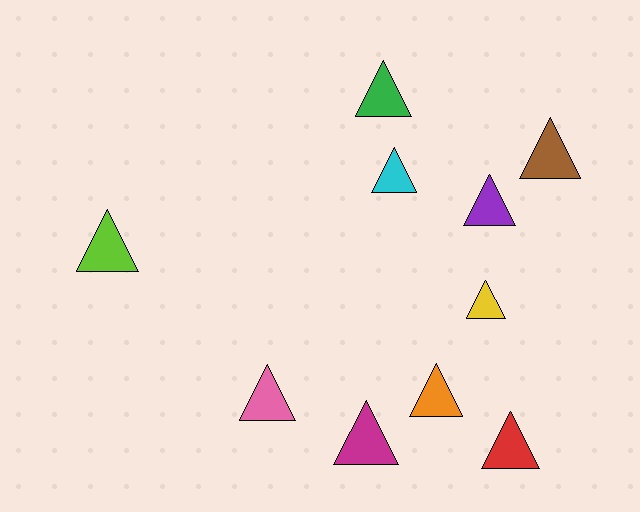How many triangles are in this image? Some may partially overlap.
There are 10 triangles.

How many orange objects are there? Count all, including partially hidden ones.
There is 1 orange object.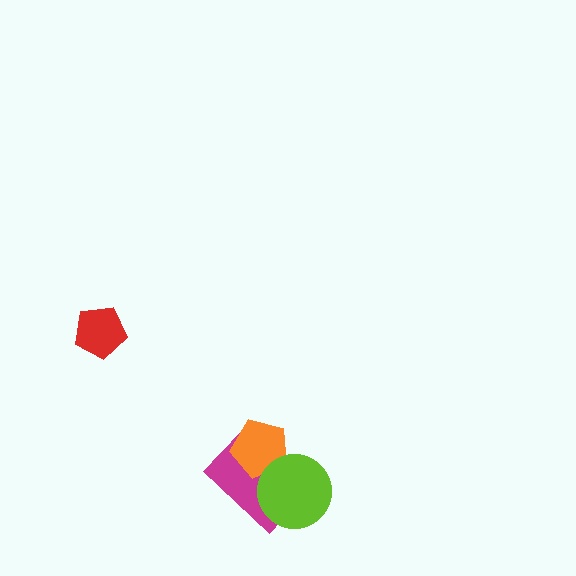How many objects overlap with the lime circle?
2 objects overlap with the lime circle.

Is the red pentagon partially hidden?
No, no other shape covers it.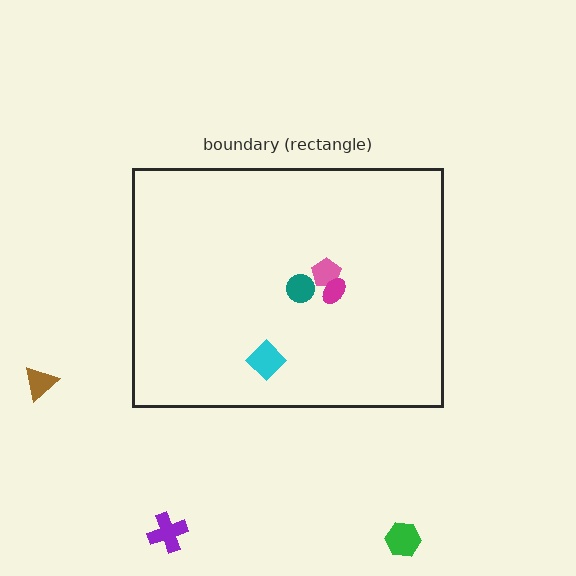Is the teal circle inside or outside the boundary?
Inside.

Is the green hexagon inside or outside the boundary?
Outside.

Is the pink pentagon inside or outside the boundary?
Inside.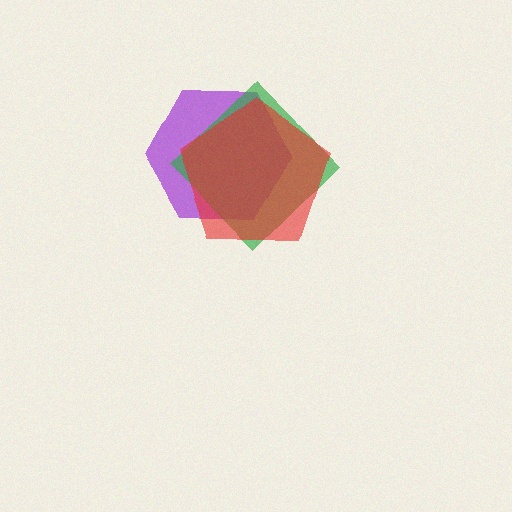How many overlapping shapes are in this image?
There are 3 overlapping shapes in the image.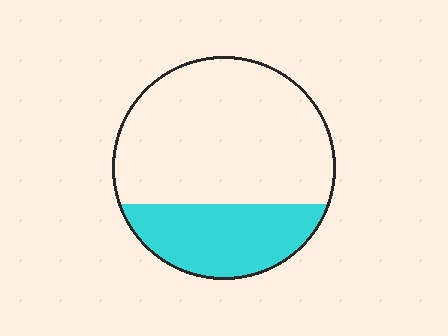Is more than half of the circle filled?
No.